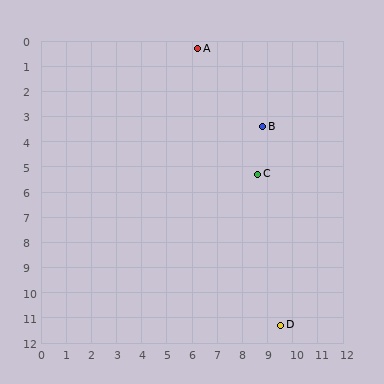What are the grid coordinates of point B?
Point B is at approximately (8.8, 3.4).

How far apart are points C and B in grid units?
Points C and B are about 1.9 grid units apart.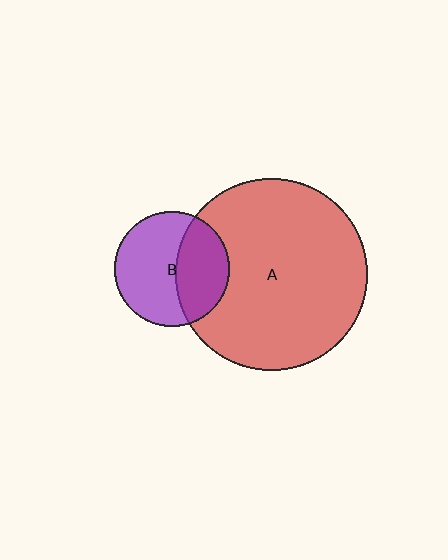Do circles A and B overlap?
Yes.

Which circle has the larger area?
Circle A (red).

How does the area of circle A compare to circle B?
Approximately 2.8 times.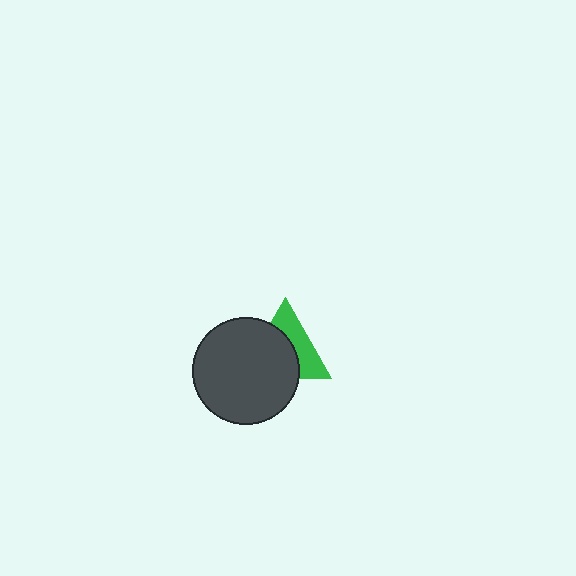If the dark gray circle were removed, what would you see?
You would see the complete green triangle.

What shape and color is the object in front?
The object in front is a dark gray circle.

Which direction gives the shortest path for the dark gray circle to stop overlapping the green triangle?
Moving toward the lower-left gives the shortest separation.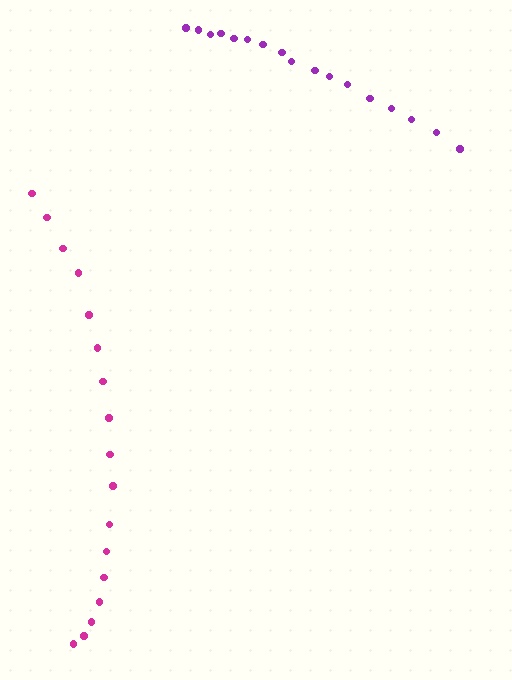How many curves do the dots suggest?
There are 2 distinct paths.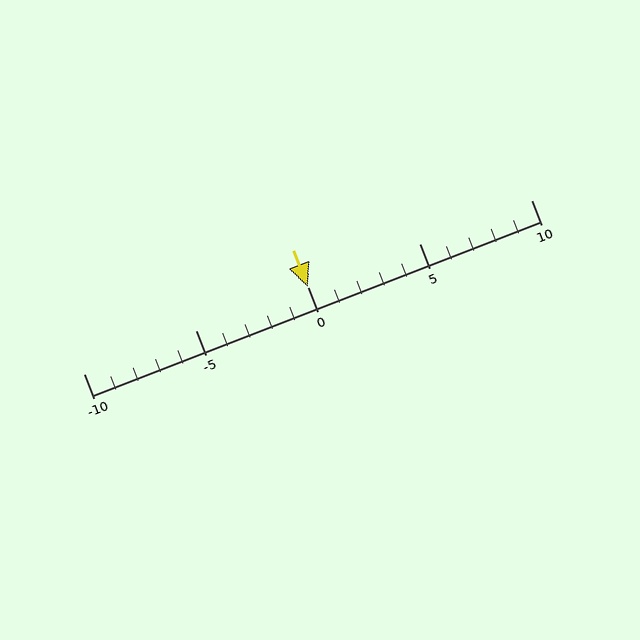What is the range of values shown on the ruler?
The ruler shows values from -10 to 10.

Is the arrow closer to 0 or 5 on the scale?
The arrow is closer to 0.